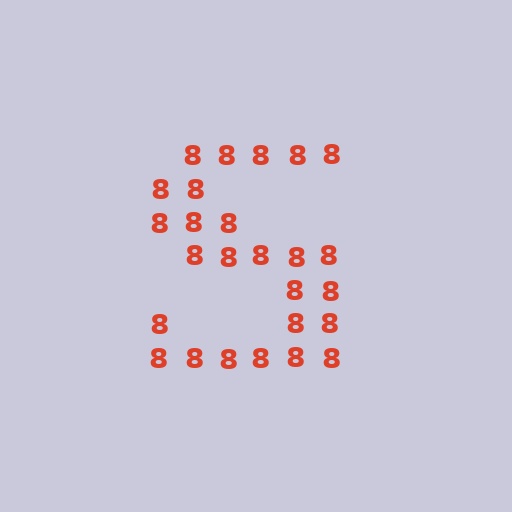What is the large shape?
The large shape is the letter S.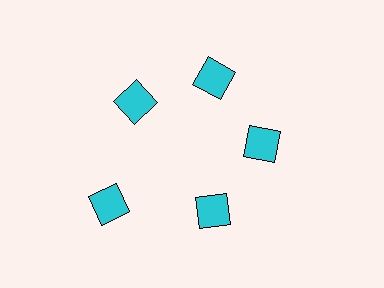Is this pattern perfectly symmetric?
No. The 5 cyan diamonds are arranged in a ring, but one element near the 8 o'clock position is pushed outward from the center, breaking the 5-fold rotational symmetry.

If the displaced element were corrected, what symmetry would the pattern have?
It would have 5-fold rotational symmetry — the pattern would map onto itself every 72 degrees.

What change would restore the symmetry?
The symmetry would be restored by moving it inward, back onto the ring so that all 5 diamonds sit at equal angles and equal distance from the center.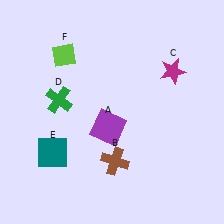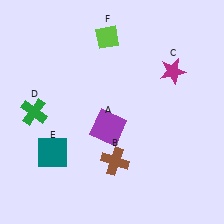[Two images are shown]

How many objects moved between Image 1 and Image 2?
2 objects moved between the two images.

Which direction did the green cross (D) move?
The green cross (D) moved left.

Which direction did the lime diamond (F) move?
The lime diamond (F) moved right.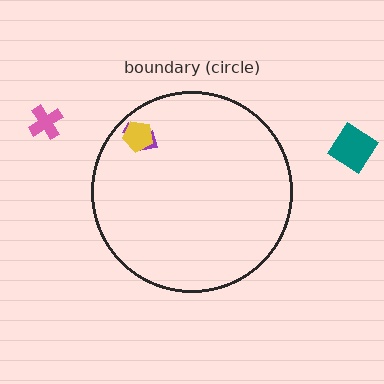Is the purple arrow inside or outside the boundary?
Inside.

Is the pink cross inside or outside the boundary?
Outside.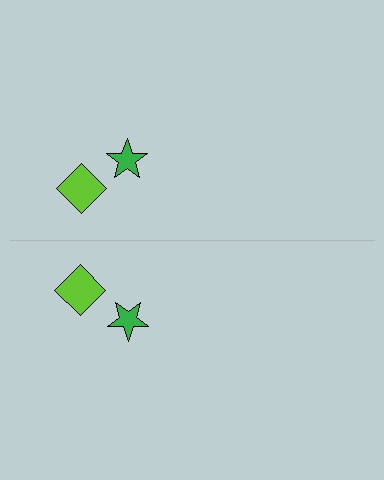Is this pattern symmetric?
Yes, this pattern has bilateral (reflection) symmetry.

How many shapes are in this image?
There are 4 shapes in this image.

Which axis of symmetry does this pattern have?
The pattern has a horizontal axis of symmetry running through the center of the image.